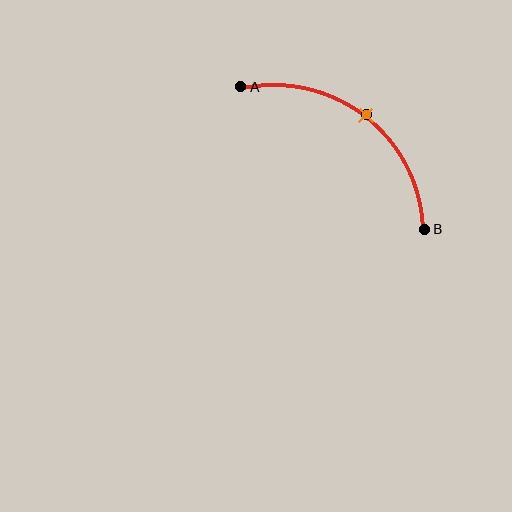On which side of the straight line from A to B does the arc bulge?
The arc bulges above and to the right of the straight line connecting A and B.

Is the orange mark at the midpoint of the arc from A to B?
Yes. The orange mark lies on the arc at equal arc-length from both A and B — it is the arc midpoint.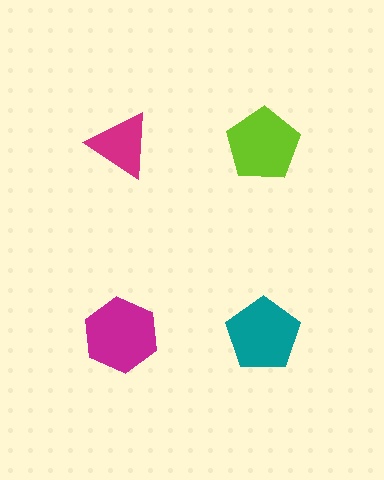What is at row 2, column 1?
A magenta hexagon.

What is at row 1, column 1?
A magenta triangle.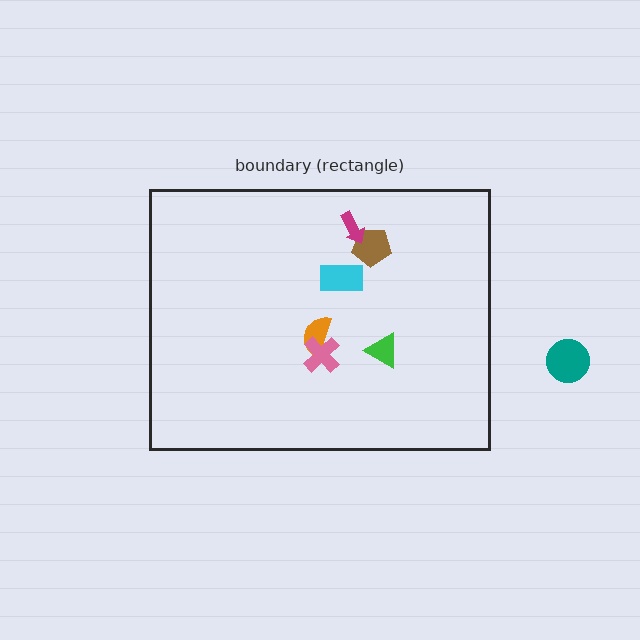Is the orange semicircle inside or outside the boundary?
Inside.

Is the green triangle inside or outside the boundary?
Inside.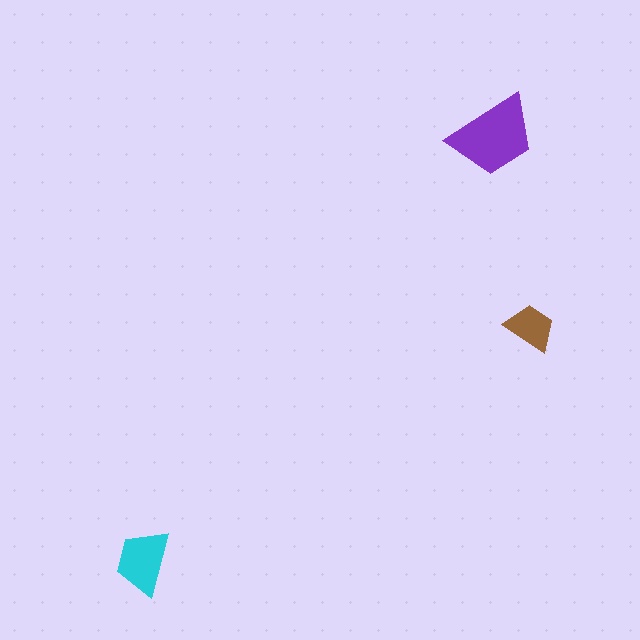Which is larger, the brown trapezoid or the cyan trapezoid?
The cyan one.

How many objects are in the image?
There are 3 objects in the image.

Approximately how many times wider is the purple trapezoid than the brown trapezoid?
About 1.5 times wider.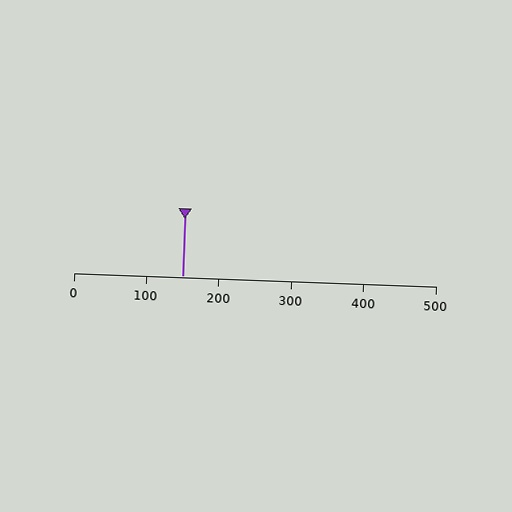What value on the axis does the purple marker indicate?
The marker indicates approximately 150.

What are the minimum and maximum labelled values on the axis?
The axis runs from 0 to 500.